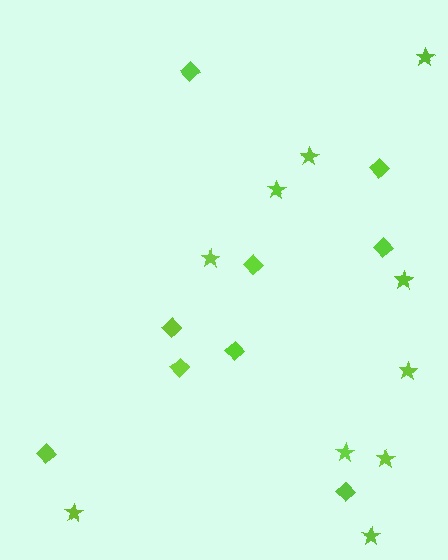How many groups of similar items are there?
There are 2 groups: one group of diamonds (9) and one group of stars (10).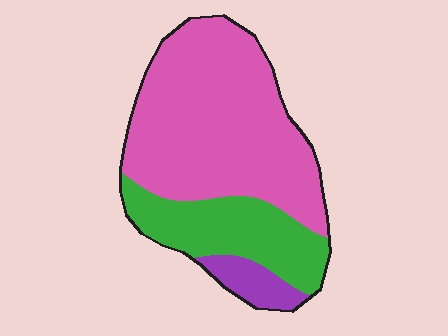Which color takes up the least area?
Purple, at roughly 10%.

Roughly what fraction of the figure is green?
Green covers roughly 25% of the figure.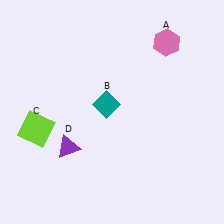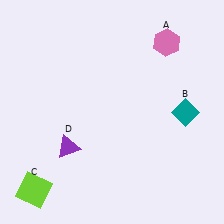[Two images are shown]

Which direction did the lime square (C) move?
The lime square (C) moved down.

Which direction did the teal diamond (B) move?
The teal diamond (B) moved right.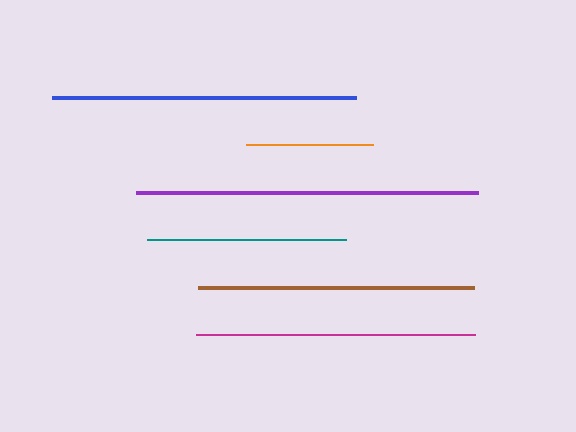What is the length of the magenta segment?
The magenta segment is approximately 280 pixels long.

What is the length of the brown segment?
The brown segment is approximately 276 pixels long.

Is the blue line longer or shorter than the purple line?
The purple line is longer than the blue line.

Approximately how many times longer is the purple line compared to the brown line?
The purple line is approximately 1.2 times the length of the brown line.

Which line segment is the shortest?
The orange line is the shortest at approximately 127 pixels.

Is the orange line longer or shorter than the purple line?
The purple line is longer than the orange line.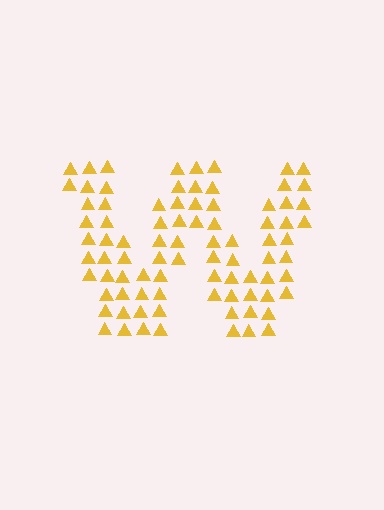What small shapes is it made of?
It is made of small triangles.